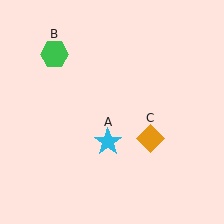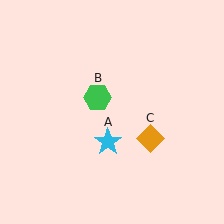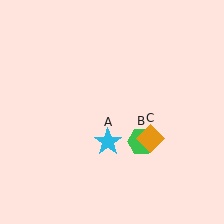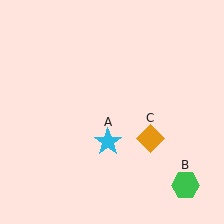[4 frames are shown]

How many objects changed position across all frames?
1 object changed position: green hexagon (object B).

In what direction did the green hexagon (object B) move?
The green hexagon (object B) moved down and to the right.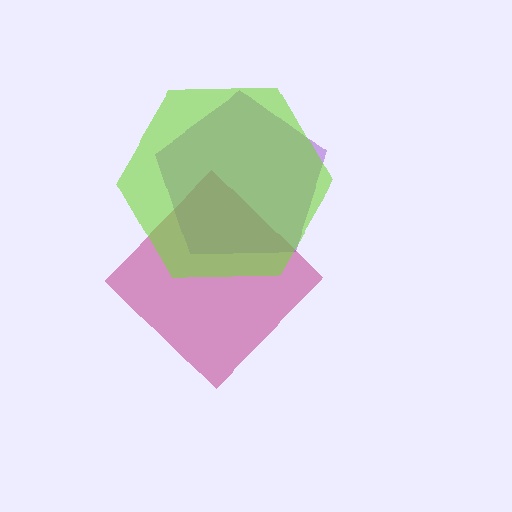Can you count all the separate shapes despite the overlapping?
Yes, there are 3 separate shapes.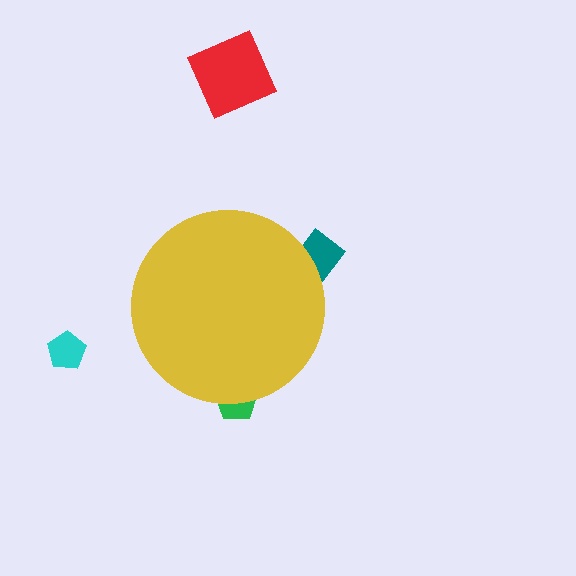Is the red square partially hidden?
No, the red square is fully visible.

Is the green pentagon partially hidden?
Yes, the green pentagon is partially hidden behind the yellow circle.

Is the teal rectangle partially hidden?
Yes, the teal rectangle is partially hidden behind the yellow circle.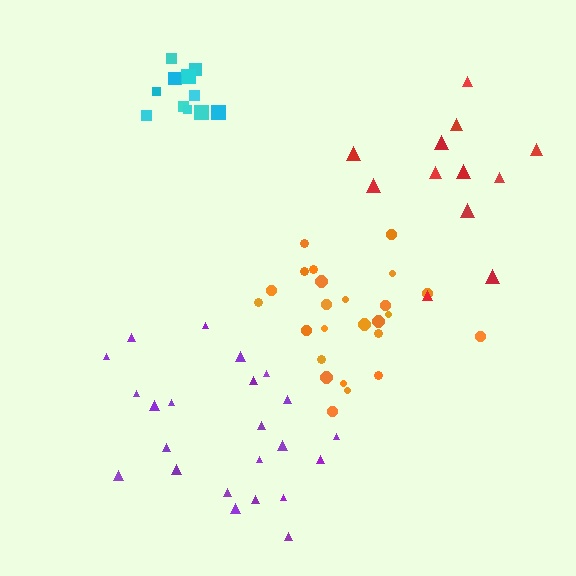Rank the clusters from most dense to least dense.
cyan, orange, purple, red.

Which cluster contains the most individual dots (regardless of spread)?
Orange (25).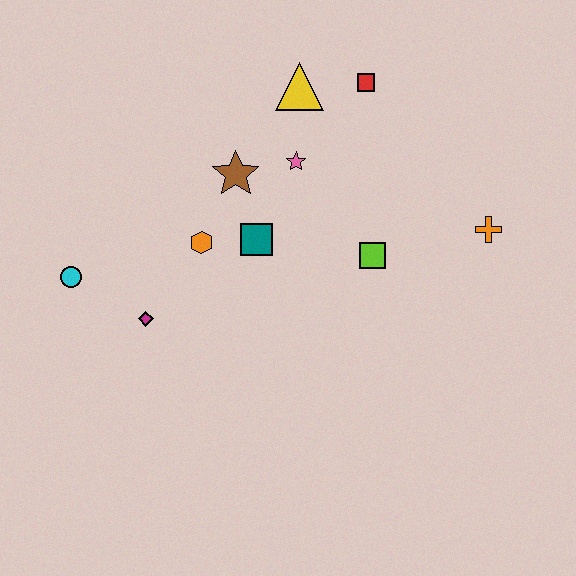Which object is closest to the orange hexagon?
The teal square is closest to the orange hexagon.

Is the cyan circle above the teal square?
No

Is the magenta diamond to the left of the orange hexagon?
Yes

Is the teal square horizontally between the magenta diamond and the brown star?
No